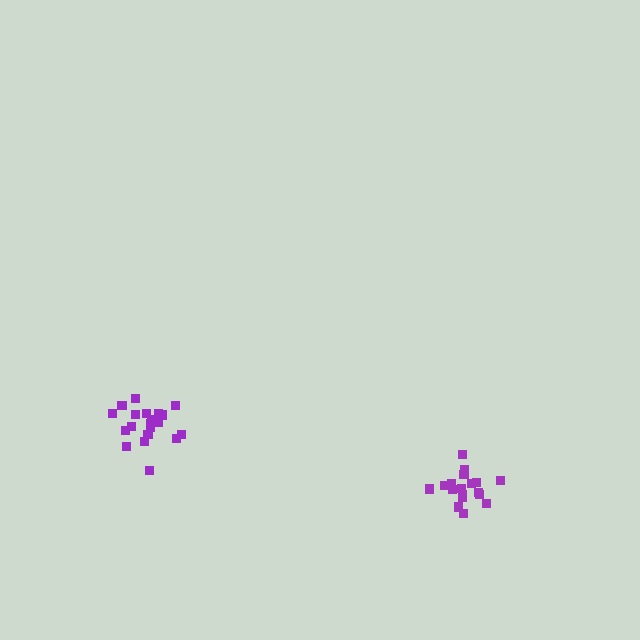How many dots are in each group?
Group 1: 20 dots, Group 2: 19 dots (39 total).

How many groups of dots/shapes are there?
There are 2 groups.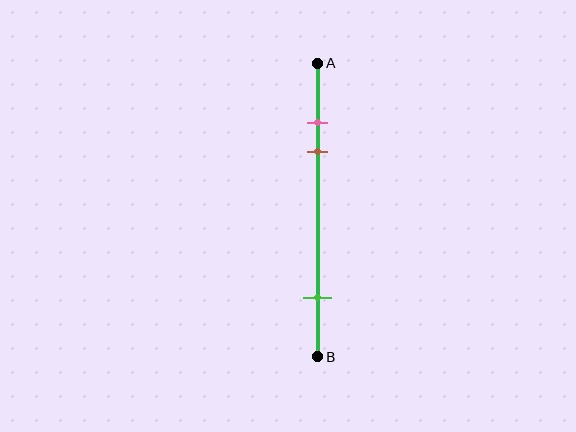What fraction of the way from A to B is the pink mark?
The pink mark is approximately 20% (0.2) of the way from A to B.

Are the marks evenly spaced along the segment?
No, the marks are not evenly spaced.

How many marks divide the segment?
There are 3 marks dividing the segment.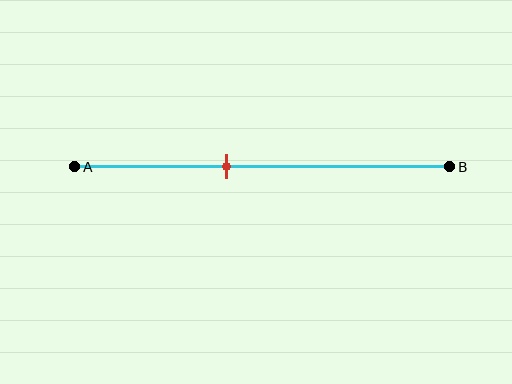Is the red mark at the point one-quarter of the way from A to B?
No, the mark is at about 40% from A, not at the 25% one-quarter point.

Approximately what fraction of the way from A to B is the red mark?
The red mark is approximately 40% of the way from A to B.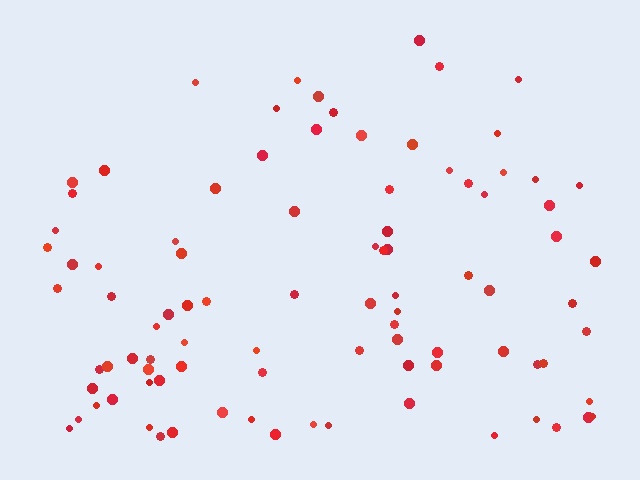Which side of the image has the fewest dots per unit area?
The top.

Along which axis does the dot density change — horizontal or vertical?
Vertical.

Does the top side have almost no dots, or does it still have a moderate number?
Still a moderate number, just noticeably fewer than the bottom.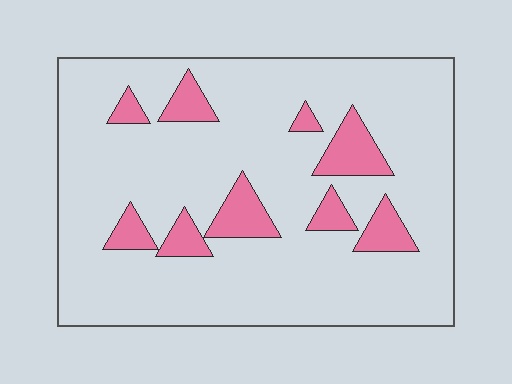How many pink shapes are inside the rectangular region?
9.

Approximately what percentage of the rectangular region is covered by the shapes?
Approximately 15%.